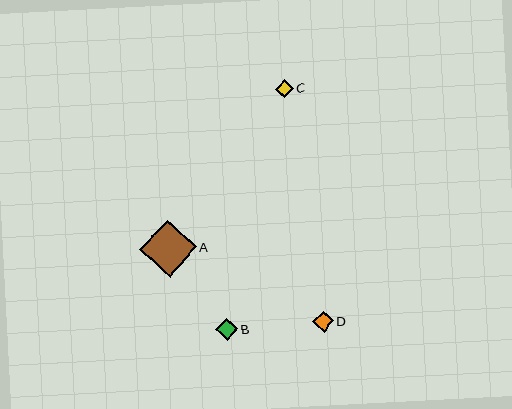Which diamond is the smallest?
Diamond C is the smallest with a size of approximately 18 pixels.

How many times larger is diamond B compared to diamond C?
Diamond B is approximately 1.2 times the size of diamond C.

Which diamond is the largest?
Diamond A is the largest with a size of approximately 56 pixels.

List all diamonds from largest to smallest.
From largest to smallest: A, B, D, C.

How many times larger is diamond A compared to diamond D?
Diamond A is approximately 2.7 times the size of diamond D.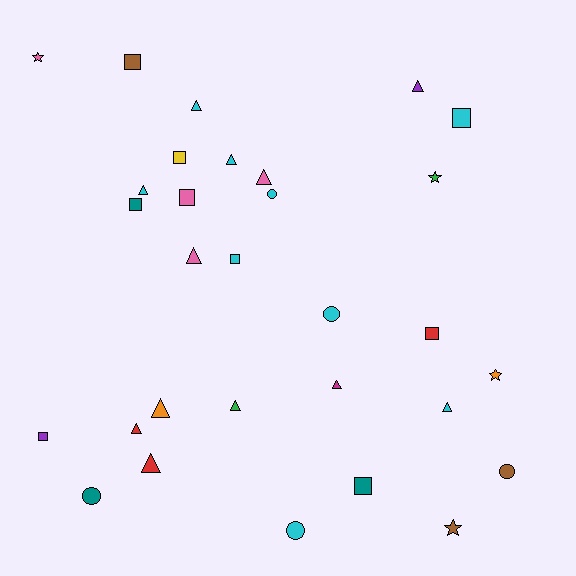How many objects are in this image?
There are 30 objects.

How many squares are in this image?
There are 9 squares.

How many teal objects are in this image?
There are 3 teal objects.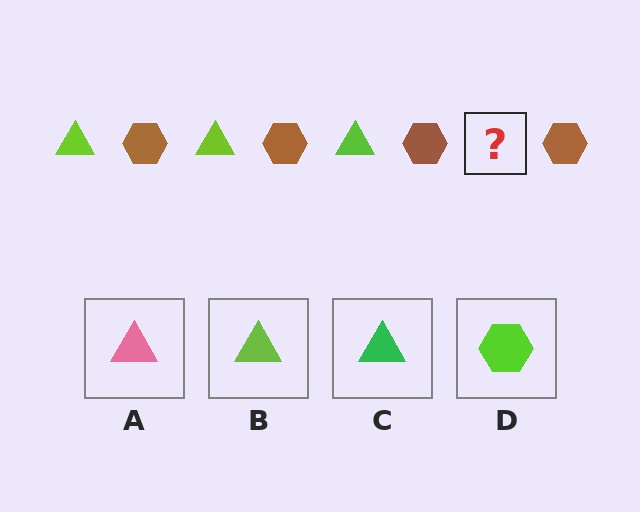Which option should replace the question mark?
Option B.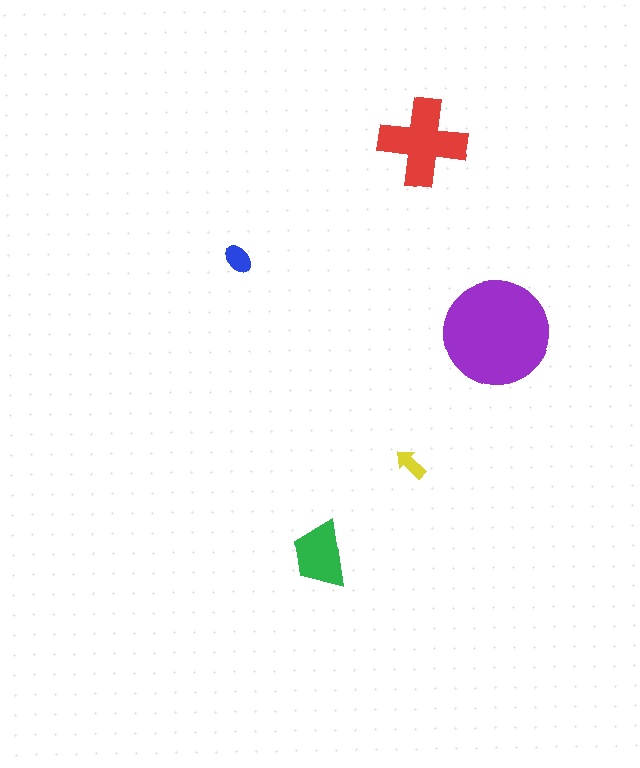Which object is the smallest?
The yellow arrow.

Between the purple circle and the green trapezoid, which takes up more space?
The purple circle.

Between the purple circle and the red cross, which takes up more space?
The purple circle.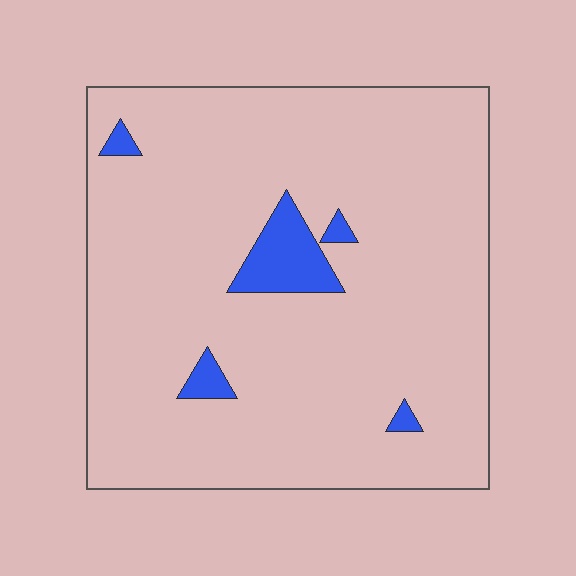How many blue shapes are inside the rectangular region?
5.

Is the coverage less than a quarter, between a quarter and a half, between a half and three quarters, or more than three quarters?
Less than a quarter.